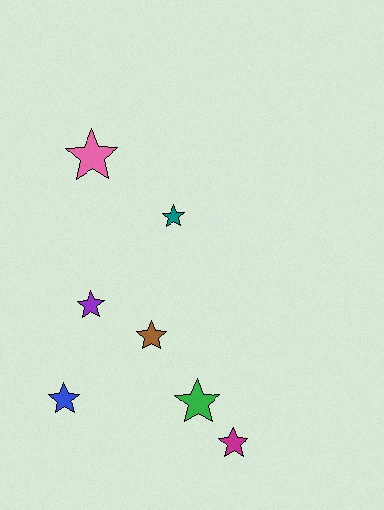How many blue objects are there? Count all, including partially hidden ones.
There is 1 blue object.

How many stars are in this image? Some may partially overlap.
There are 7 stars.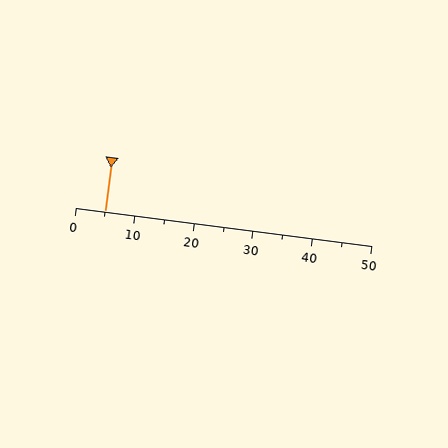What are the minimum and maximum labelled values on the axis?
The axis runs from 0 to 50.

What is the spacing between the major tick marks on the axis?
The major ticks are spaced 10 apart.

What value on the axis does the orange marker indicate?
The marker indicates approximately 5.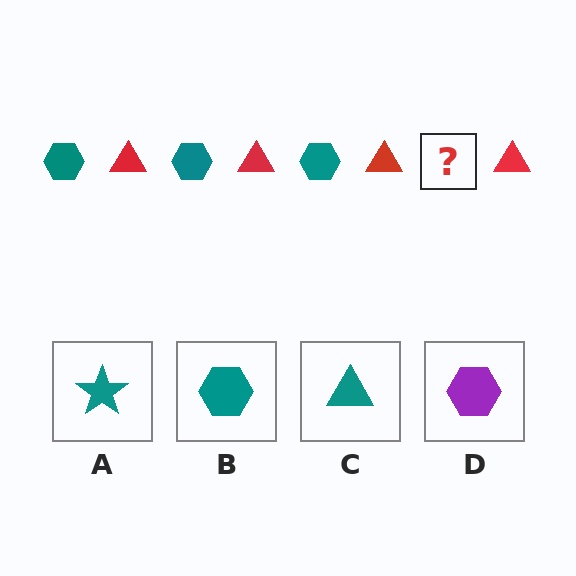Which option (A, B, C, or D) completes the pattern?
B.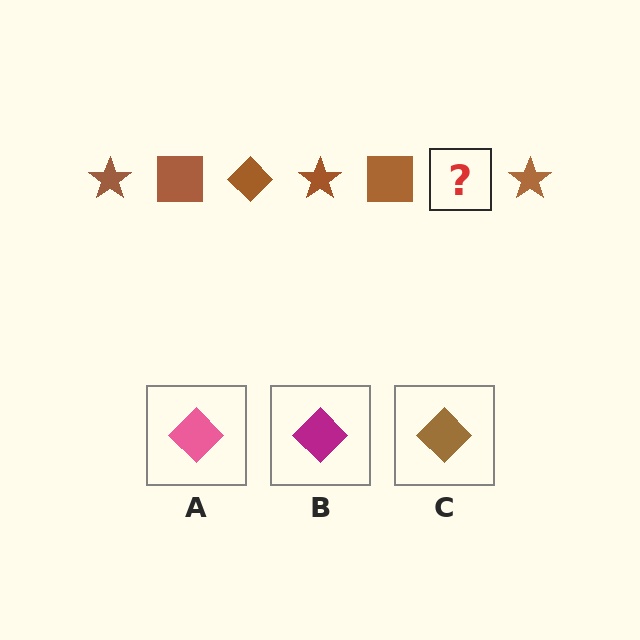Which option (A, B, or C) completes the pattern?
C.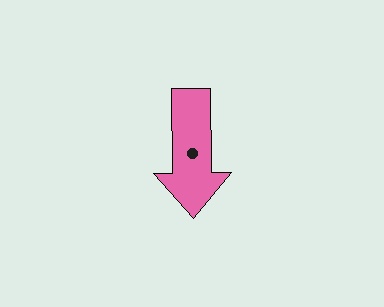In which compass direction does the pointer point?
South.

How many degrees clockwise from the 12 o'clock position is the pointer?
Approximately 179 degrees.